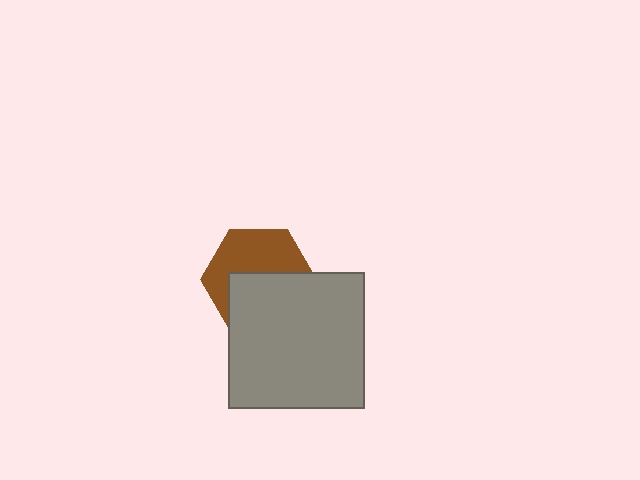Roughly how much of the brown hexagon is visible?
About half of it is visible (roughly 49%).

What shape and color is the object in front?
The object in front is a gray square.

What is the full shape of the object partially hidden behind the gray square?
The partially hidden object is a brown hexagon.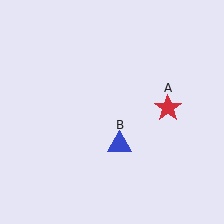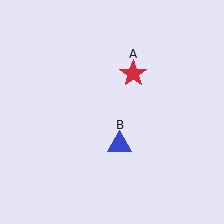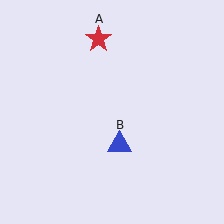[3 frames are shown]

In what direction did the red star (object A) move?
The red star (object A) moved up and to the left.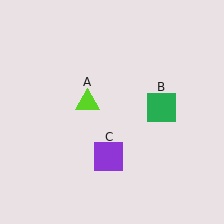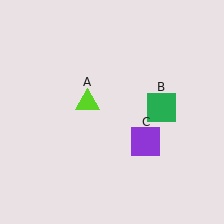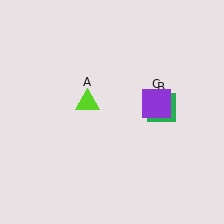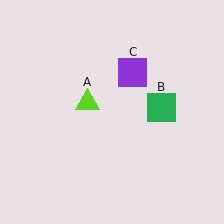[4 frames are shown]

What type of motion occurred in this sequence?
The purple square (object C) rotated counterclockwise around the center of the scene.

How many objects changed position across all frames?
1 object changed position: purple square (object C).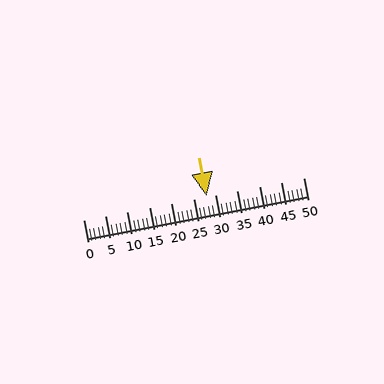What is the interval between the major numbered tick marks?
The major tick marks are spaced 5 units apart.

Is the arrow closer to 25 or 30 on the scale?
The arrow is closer to 30.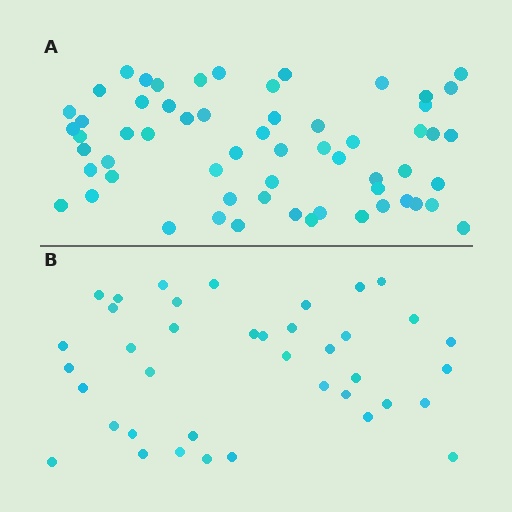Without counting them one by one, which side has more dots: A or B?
Region A (the top region) has more dots.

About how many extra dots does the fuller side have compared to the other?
Region A has approximately 20 more dots than region B.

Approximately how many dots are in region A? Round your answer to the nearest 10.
About 60 dots.